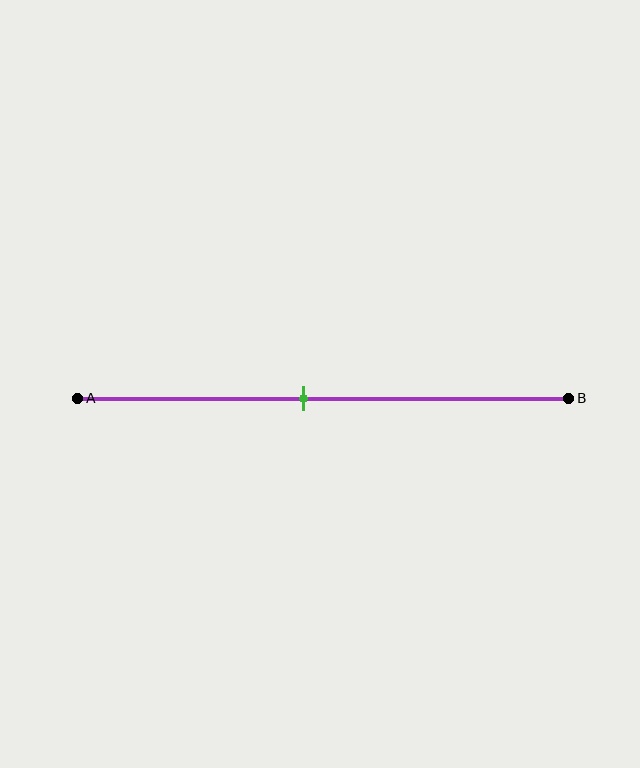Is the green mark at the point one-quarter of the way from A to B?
No, the mark is at about 45% from A, not at the 25% one-quarter point.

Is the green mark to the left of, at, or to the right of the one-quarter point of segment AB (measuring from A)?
The green mark is to the right of the one-quarter point of segment AB.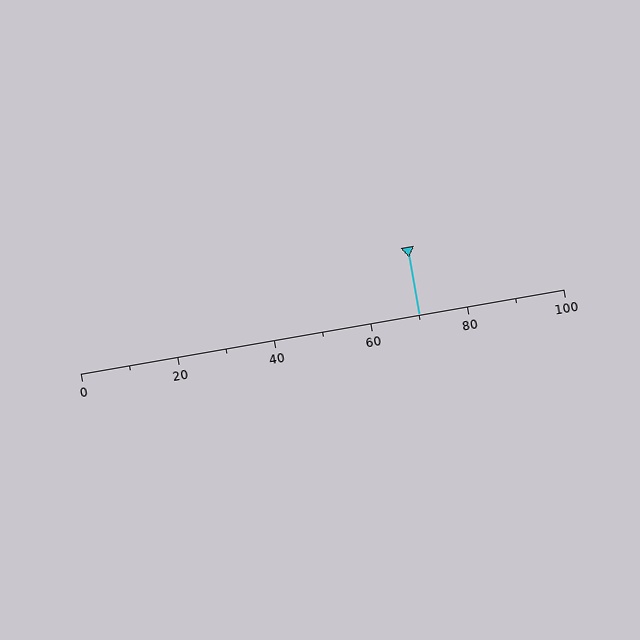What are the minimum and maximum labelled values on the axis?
The axis runs from 0 to 100.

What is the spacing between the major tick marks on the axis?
The major ticks are spaced 20 apart.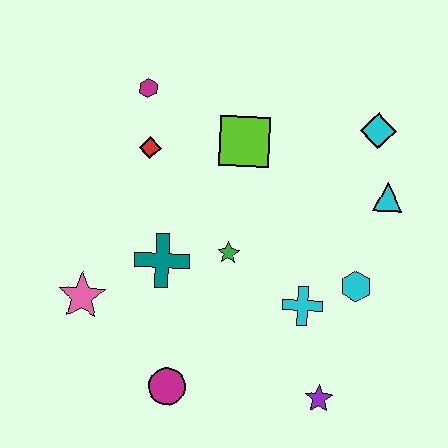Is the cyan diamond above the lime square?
Yes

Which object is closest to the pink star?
The teal cross is closest to the pink star.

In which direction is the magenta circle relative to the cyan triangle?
The magenta circle is to the left of the cyan triangle.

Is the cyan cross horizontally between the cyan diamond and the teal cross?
Yes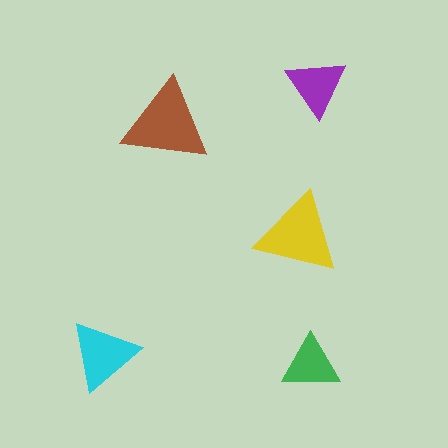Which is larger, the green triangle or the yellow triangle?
The yellow one.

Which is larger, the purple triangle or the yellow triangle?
The yellow one.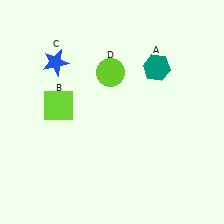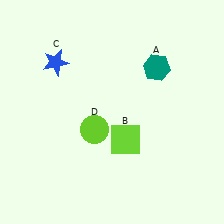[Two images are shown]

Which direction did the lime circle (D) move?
The lime circle (D) moved down.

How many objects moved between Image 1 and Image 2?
2 objects moved between the two images.